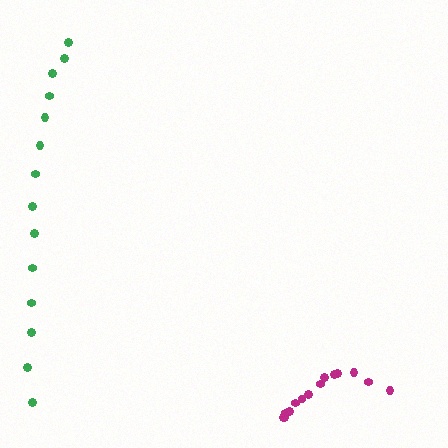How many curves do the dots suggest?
There are 2 distinct paths.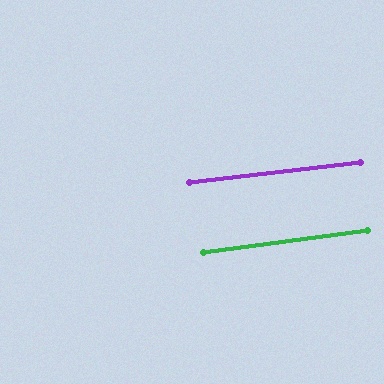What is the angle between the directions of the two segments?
Approximately 1 degree.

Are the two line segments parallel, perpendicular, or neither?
Parallel — their directions differ by only 1.0°.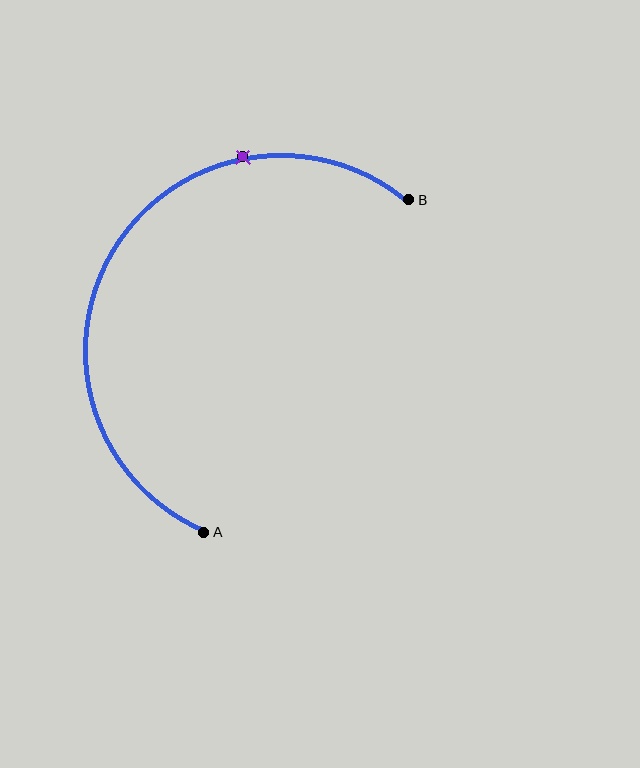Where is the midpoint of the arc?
The arc midpoint is the point on the curve farthest from the straight line joining A and B. It sits to the left of that line.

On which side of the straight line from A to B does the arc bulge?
The arc bulges to the left of the straight line connecting A and B.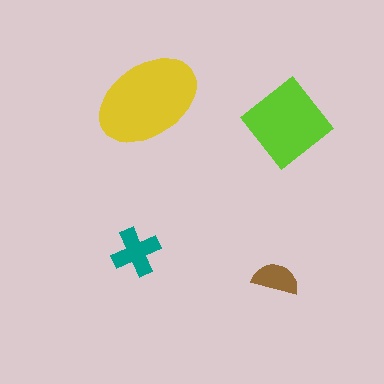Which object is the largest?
The yellow ellipse.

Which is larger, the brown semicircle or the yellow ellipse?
The yellow ellipse.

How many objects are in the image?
There are 4 objects in the image.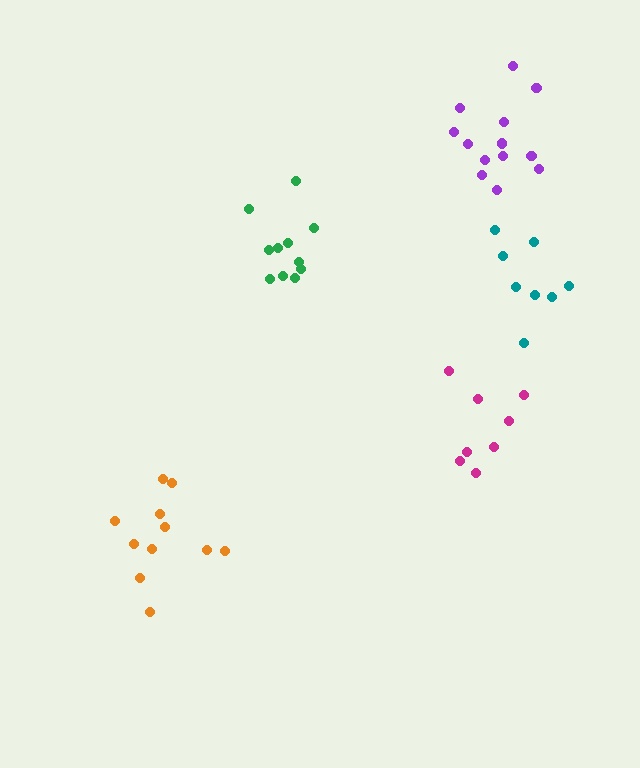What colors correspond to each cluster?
The clusters are colored: purple, magenta, orange, green, teal.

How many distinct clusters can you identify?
There are 5 distinct clusters.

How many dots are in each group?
Group 1: 13 dots, Group 2: 8 dots, Group 3: 11 dots, Group 4: 11 dots, Group 5: 8 dots (51 total).